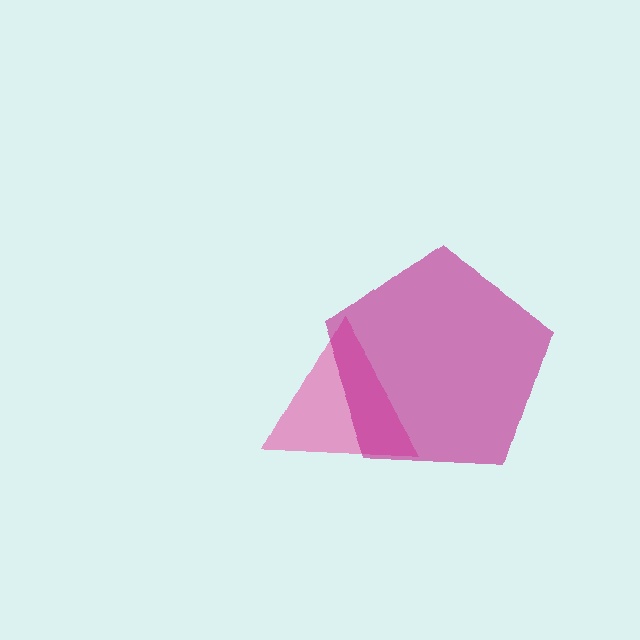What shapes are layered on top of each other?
The layered shapes are: a pink triangle, a magenta pentagon.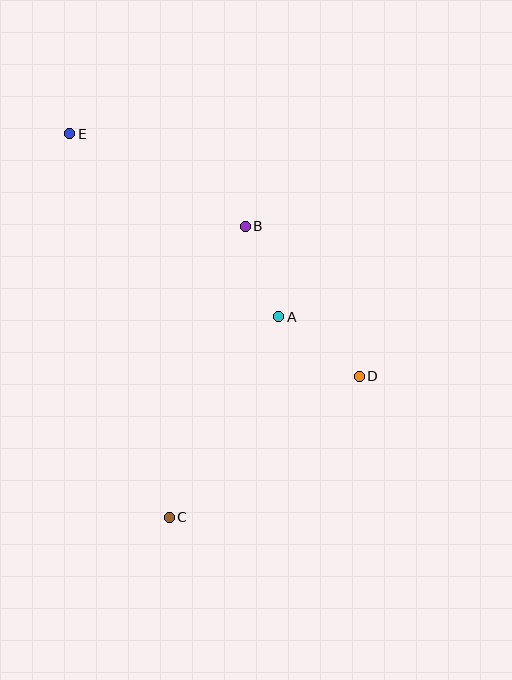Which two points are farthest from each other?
Points C and E are farthest from each other.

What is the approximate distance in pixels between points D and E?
The distance between D and E is approximately 378 pixels.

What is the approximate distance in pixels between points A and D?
The distance between A and D is approximately 100 pixels.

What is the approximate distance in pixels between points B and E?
The distance between B and E is approximately 198 pixels.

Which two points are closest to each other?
Points A and B are closest to each other.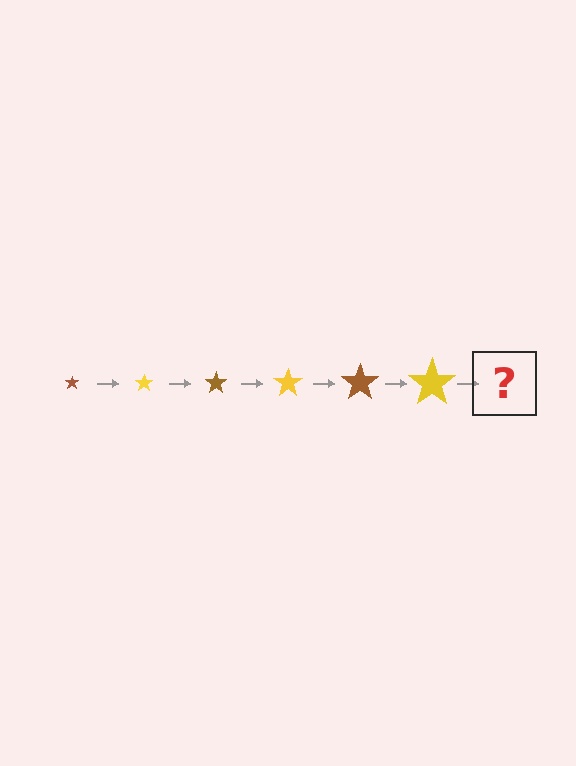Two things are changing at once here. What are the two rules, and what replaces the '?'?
The two rules are that the star grows larger each step and the color cycles through brown and yellow. The '?' should be a brown star, larger than the previous one.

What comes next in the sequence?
The next element should be a brown star, larger than the previous one.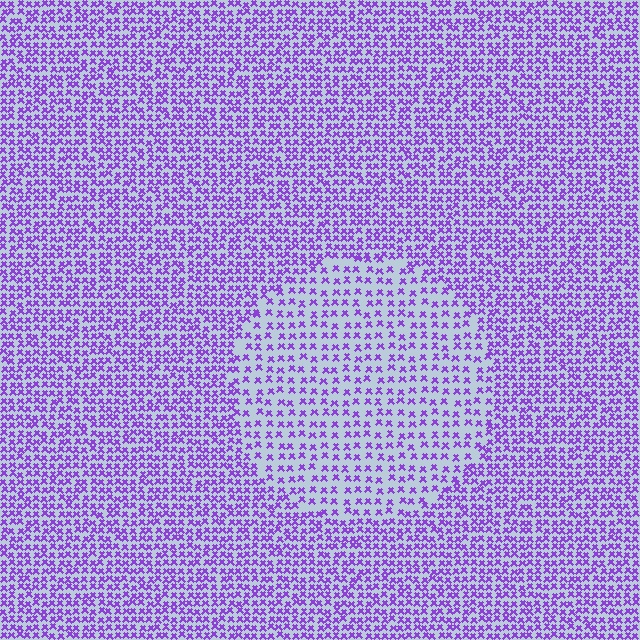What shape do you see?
I see a circle.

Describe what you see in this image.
The image contains small purple elements arranged at two different densities. A circle-shaped region is visible where the elements are less densely packed than the surrounding area.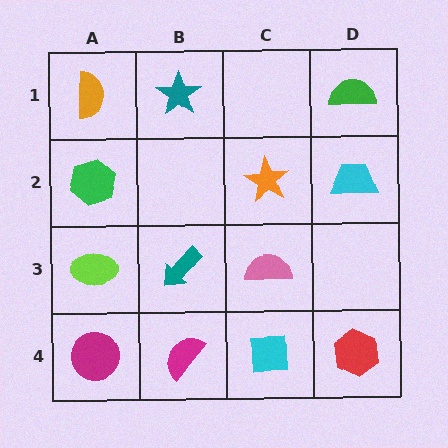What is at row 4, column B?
A magenta semicircle.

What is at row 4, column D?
A red hexagon.